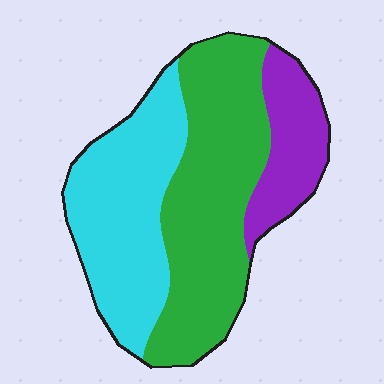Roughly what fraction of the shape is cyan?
Cyan covers roughly 35% of the shape.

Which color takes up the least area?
Purple, at roughly 15%.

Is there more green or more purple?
Green.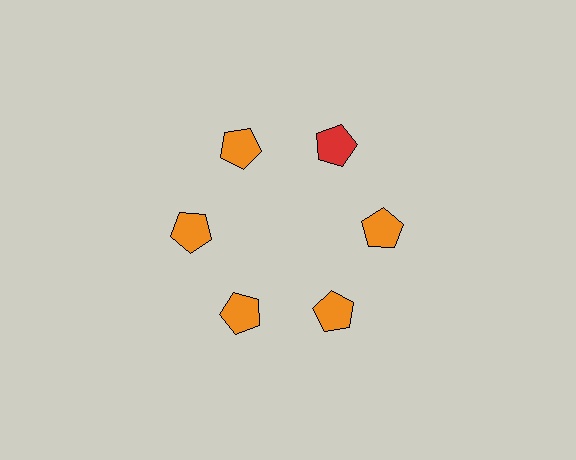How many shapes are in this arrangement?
There are 6 shapes arranged in a ring pattern.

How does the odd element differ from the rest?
It has a different color: red instead of orange.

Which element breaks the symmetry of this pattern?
The red pentagon at roughly the 1 o'clock position breaks the symmetry. All other shapes are orange pentagons.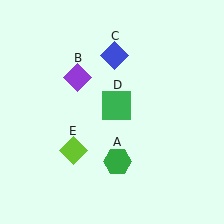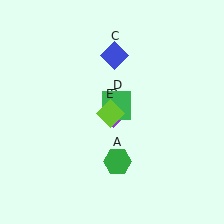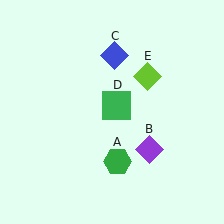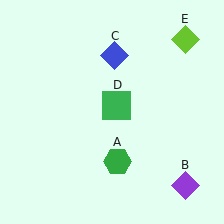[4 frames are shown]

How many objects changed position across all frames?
2 objects changed position: purple diamond (object B), lime diamond (object E).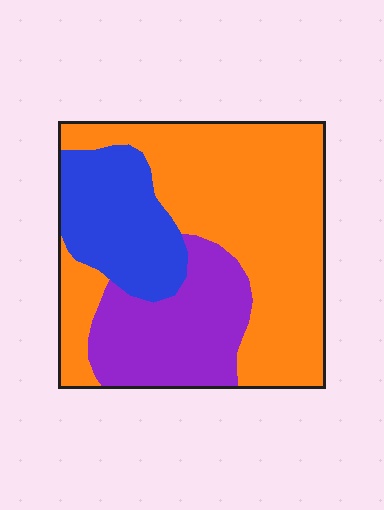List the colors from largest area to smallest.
From largest to smallest: orange, purple, blue.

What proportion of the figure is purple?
Purple covers around 25% of the figure.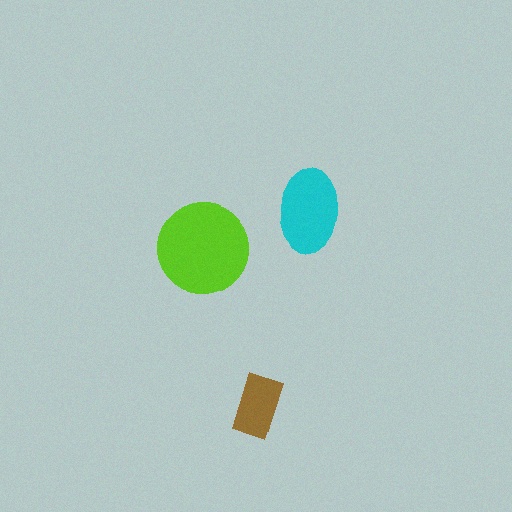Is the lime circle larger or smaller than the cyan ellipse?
Larger.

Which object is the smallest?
The brown rectangle.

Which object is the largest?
The lime circle.